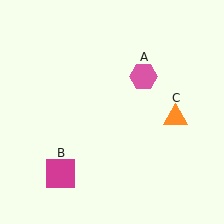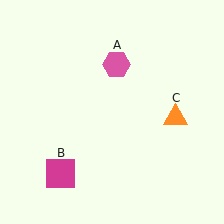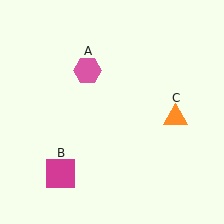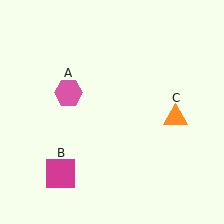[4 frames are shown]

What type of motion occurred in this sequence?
The pink hexagon (object A) rotated counterclockwise around the center of the scene.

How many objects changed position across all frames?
1 object changed position: pink hexagon (object A).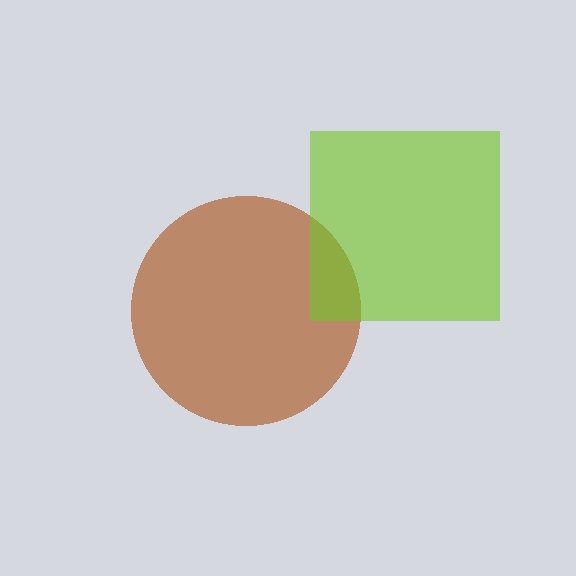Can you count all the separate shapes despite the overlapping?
Yes, there are 2 separate shapes.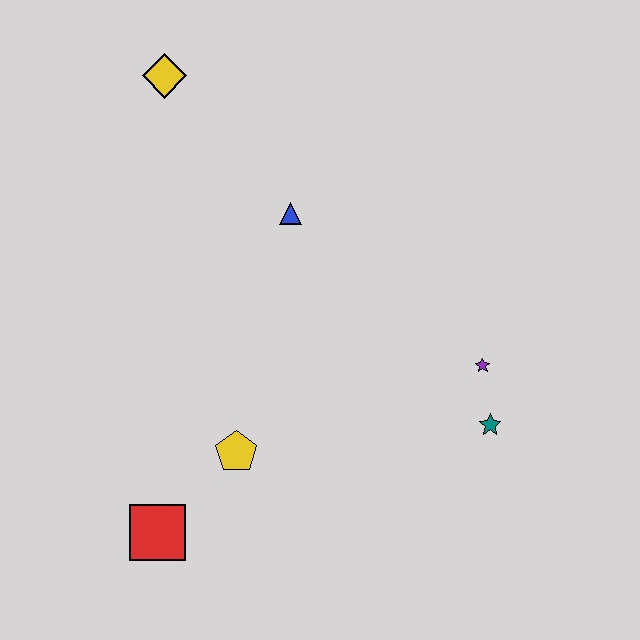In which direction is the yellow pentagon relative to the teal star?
The yellow pentagon is to the left of the teal star.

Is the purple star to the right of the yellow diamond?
Yes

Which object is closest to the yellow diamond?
The blue triangle is closest to the yellow diamond.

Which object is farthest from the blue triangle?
The red square is farthest from the blue triangle.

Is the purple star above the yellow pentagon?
Yes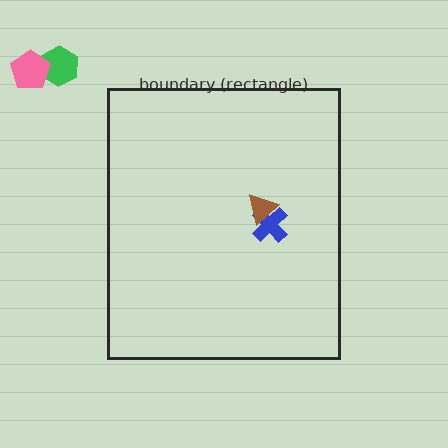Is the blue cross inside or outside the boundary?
Inside.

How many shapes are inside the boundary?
2 inside, 2 outside.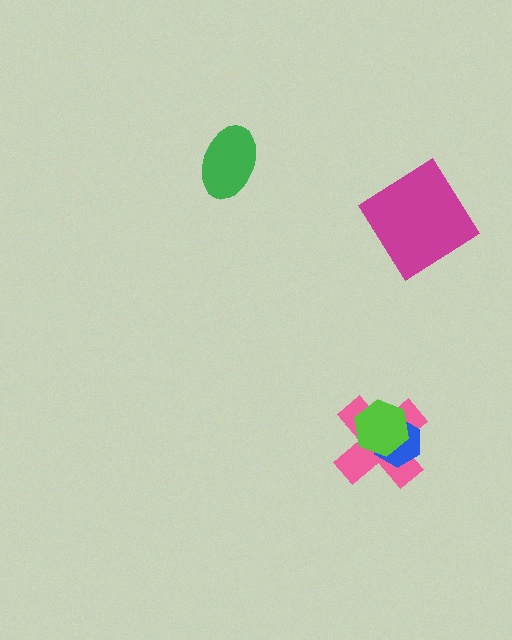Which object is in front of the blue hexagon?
The lime hexagon is in front of the blue hexagon.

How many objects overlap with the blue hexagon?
2 objects overlap with the blue hexagon.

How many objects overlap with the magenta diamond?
0 objects overlap with the magenta diamond.